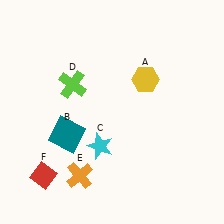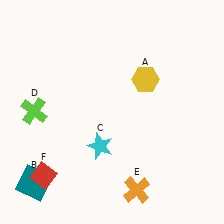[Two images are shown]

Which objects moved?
The objects that moved are: the teal square (B), the lime cross (D), the orange cross (E).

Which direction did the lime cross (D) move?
The lime cross (D) moved left.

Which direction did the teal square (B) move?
The teal square (B) moved down.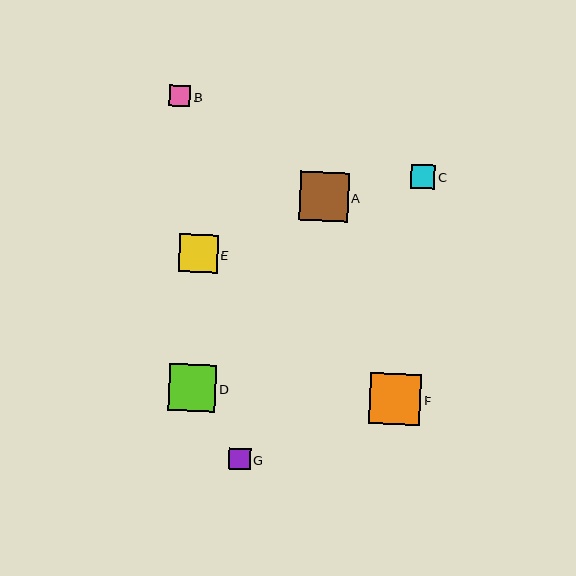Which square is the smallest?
Square B is the smallest with a size of approximately 21 pixels.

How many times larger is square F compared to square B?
Square F is approximately 2.4 times the size of square B.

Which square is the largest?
Square F is the largest with a size of approximately 51 pixels.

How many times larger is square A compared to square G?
Square A is approximately 2.2 times the size of square G.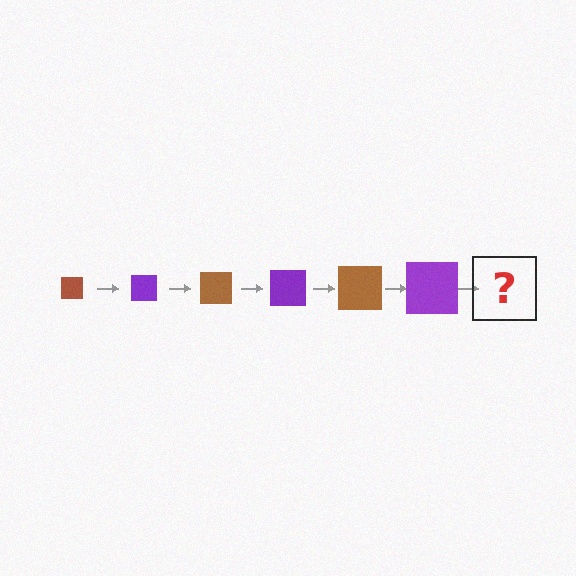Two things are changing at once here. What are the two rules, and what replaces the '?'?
The two rules are that the square grows larger each step and the color cycles through brown and purple. The '?' should be a brown square, larger than the previous one.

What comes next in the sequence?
The next element should be a brown square, larger than the previous one.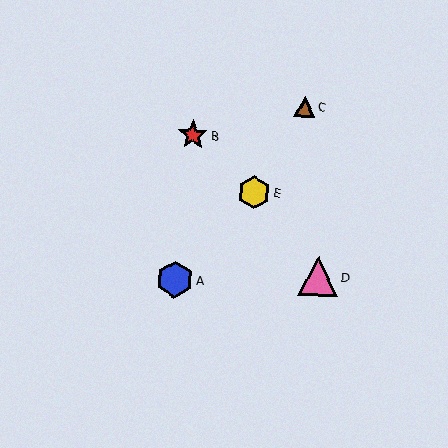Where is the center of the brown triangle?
The center of the brown triangle is at (305, 106).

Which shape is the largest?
The pink triangle (labeled D) is the largest.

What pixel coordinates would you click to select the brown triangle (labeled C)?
Click at (305, 106) to select the brown triangle C.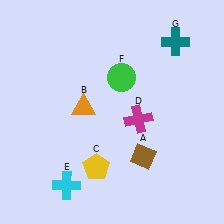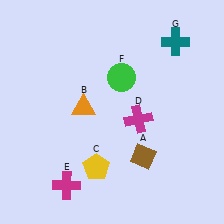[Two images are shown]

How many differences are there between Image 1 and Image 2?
There is 1 difference between the two images.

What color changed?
The cross (E) changed from cyan in Image 1 to magenta in Image 2.